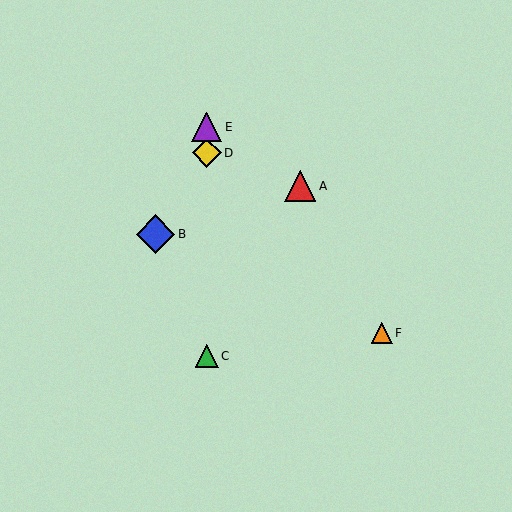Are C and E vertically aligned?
Yes, both are at x≈207.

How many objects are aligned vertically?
3 objects (C, D, E) are aligned vertically.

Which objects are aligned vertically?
Objects C, D, E are aligned vertically.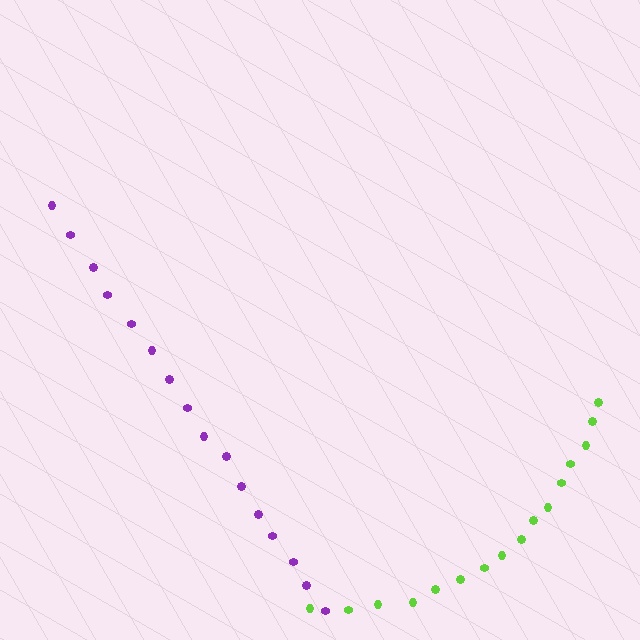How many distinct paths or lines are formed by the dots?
There are 2 distinct paths.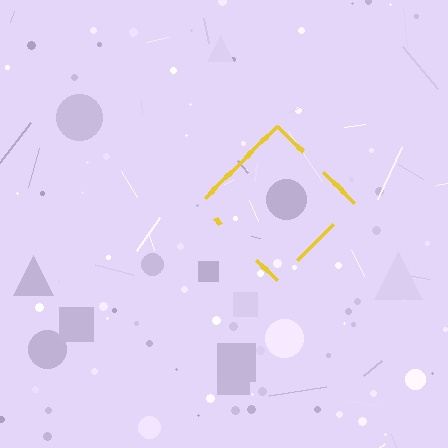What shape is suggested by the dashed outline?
The dashed outline suggests a diamond.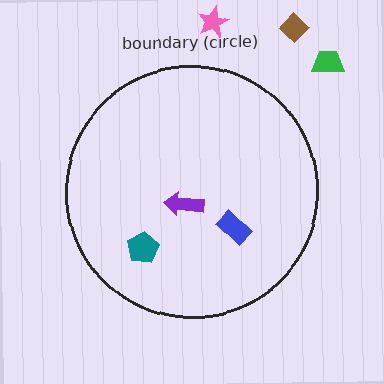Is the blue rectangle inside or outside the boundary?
Inside.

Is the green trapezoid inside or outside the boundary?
Outside.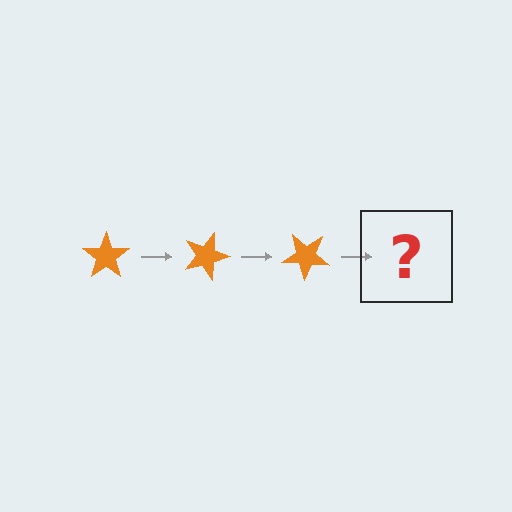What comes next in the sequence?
The next element should be an orange star rotated 60 degrees.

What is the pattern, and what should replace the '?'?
The pattern is that the star rotates 20 degrees each step. The '?' should be an orange star rotated 60 degrees.